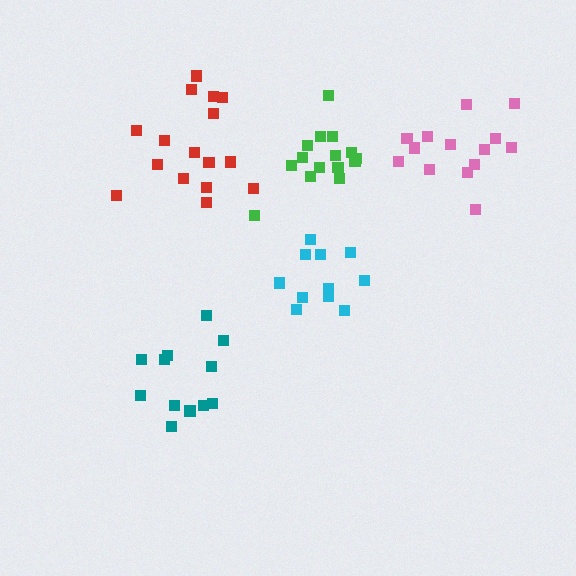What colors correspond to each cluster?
The clusters are colored: pink, green, cyan, teal, red.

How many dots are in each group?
Group 1: 14 dots, Group 2: 15 dots, Group 3: 11 dots, Group 4: 12 dots, Group 5: 16 dots (68 total).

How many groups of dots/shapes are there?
There are 5 groups.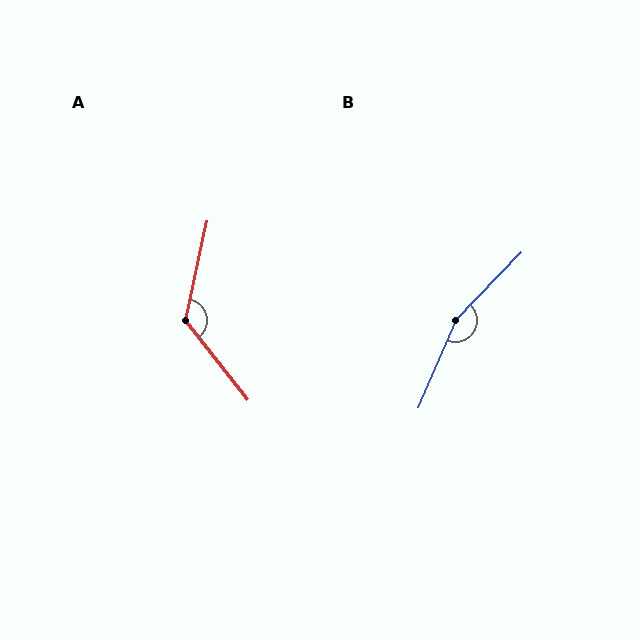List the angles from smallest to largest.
A (129°), B (159°).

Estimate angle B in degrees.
Approximately 159 degrees.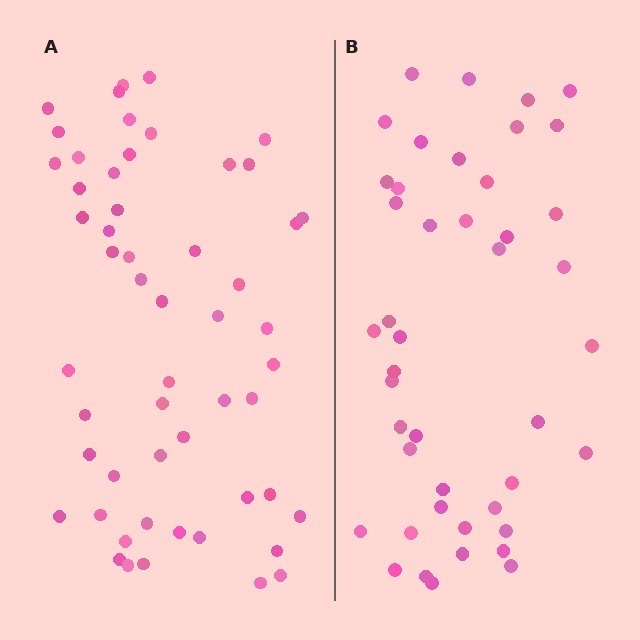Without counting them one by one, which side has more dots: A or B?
Region A (the left region) has more dots.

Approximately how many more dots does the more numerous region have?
Region A has roughly 10 or so more dots than region B.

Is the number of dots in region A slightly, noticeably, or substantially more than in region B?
Region A has only slightly more — the two regions are fairly close. The ratio is roughly 1.2 to 1.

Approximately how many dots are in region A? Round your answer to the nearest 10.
About 50 dots. (The exact count is 54, which rounds to 50.)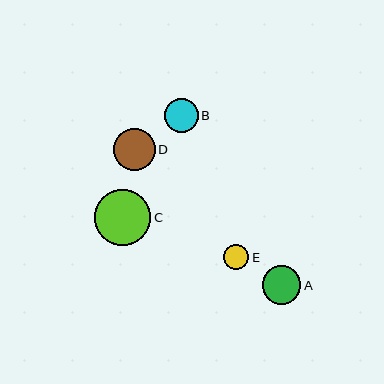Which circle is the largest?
Circle C is the largest with a size of approximately 56 pixels.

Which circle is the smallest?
Circle E is the smallest with a size of approximately 25 pixels.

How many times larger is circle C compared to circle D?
Circle C is approximately 1.3 times the size of circle D.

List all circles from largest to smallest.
From largest to smallest: C, D, A, B, E.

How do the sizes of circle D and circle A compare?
Circle D and circle A are approximately the same size.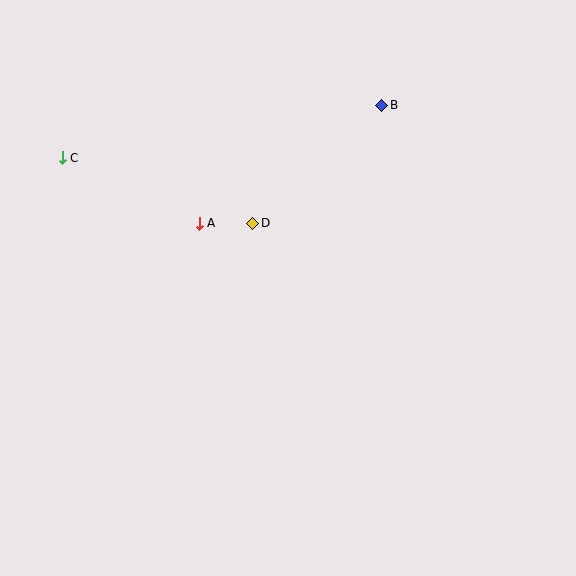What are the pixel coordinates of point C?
Point C is at (62, 158).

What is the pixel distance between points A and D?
The distance between A and D is 54 pixels.